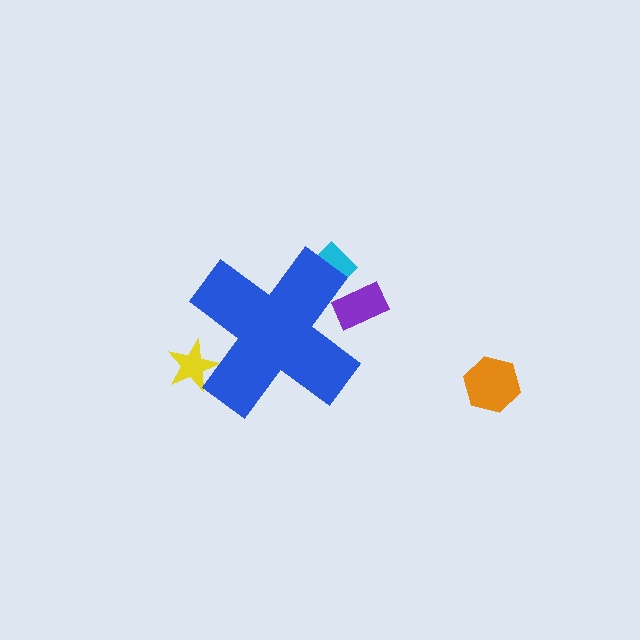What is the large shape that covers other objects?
A blue cross.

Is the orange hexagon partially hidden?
No, the orange hexagon is fully visible.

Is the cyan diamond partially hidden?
Yes, the cyan diamond is partially hidden behind the blue cross.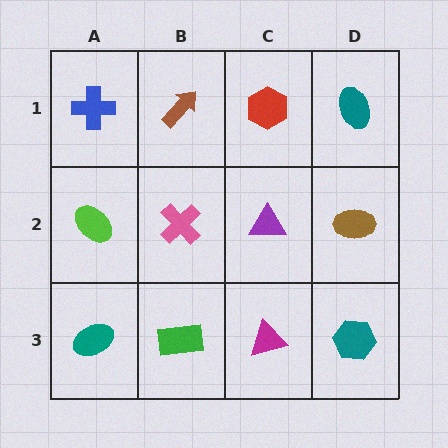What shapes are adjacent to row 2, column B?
A brown arrow (row 1, column B), a green rectangle (row 3, column B), a lime ellipse (row 2, column A), a purple triangle (row 2, column C).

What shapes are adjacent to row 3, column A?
A lime ellipse (row 2, column A), a green rectangle (row 3, column B).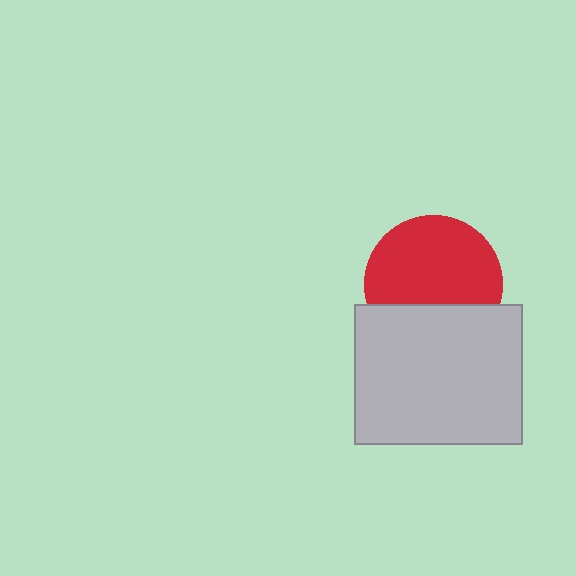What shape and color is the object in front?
The object in front is a light gray rectangle.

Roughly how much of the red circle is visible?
Most of it is visible (roughly 67%).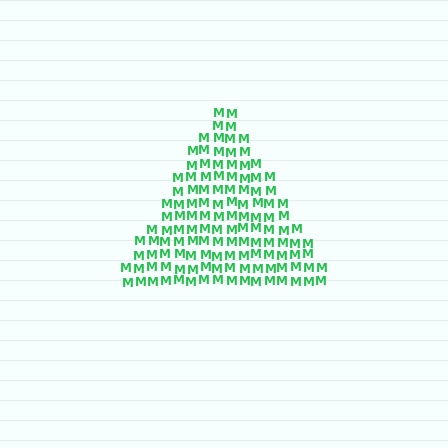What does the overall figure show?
The overall figure shows a triangle.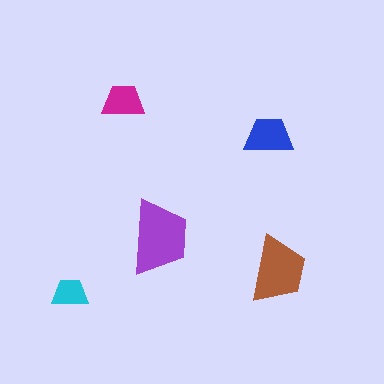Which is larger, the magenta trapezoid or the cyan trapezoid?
The magenta one.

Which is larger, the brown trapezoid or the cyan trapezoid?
The brown one.